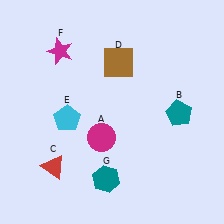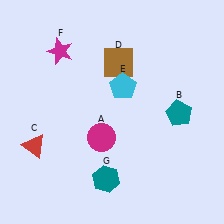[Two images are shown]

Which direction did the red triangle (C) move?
The red triangle (C) moved up.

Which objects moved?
The objects that moved are: the red triangle (C), the cyan pentagon (E).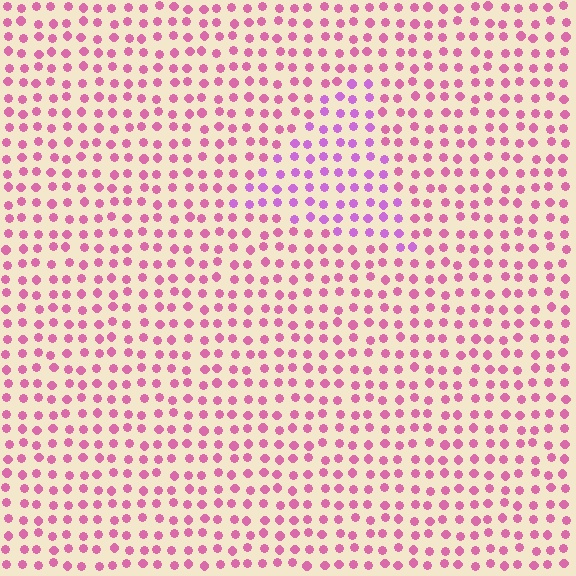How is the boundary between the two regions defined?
The boundary is defined purely by a slight shift in hue (about 34 degrees). Spacing, size, and orientation are identical on both sides.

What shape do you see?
I see a triangle.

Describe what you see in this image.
The image is filled with small pink elements in a uniform arrangement. A triangle-shaped region is visible where the elements are tinted to a slightly different hue, forming a subtle color boundary.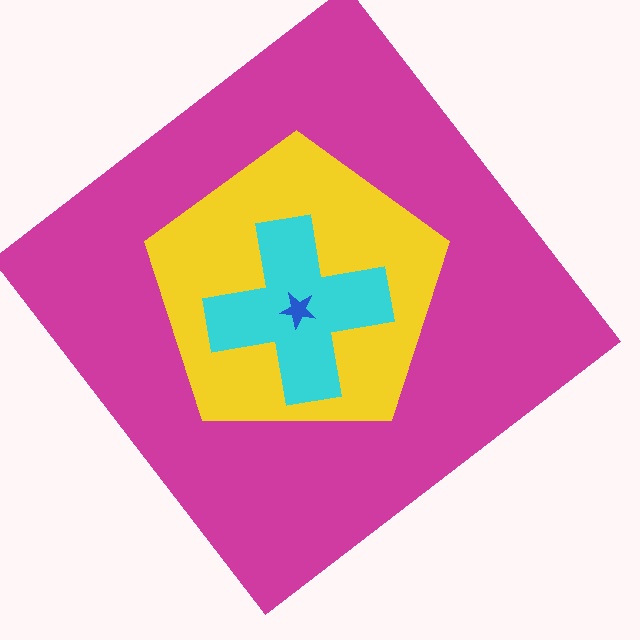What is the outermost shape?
The magenta diamond.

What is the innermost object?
The blue star.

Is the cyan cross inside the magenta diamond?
Yes.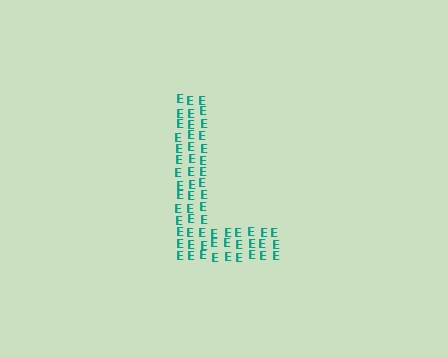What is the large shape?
The large shape is the letter L.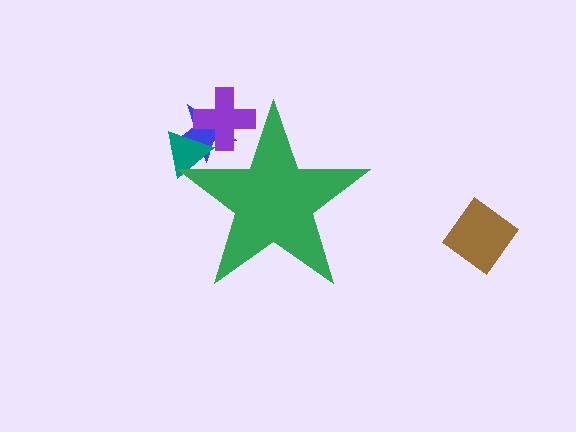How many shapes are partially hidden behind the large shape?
3 shapes are partially hidden.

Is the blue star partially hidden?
Yes, the blue star is partially hidden behind the green star.